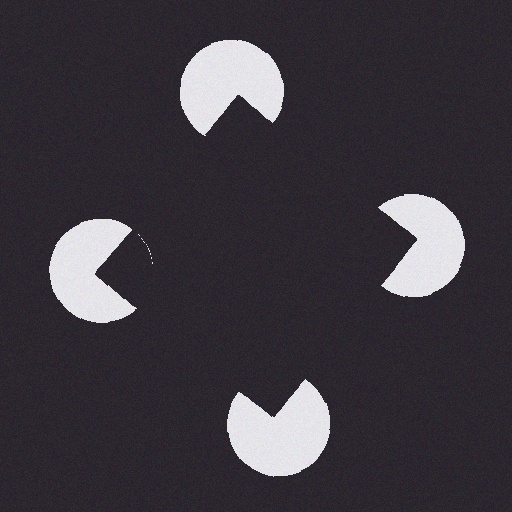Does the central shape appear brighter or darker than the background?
It typically appears slightly darker than the background, even though no actual brightness change is drawn.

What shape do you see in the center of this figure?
An illusory square — its edges are inferred from the aligned wedge cuts in the pac-man discs, not physically drawn.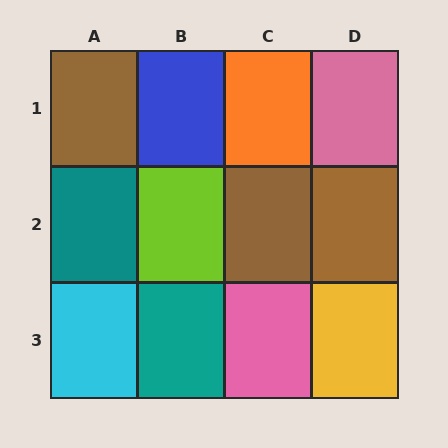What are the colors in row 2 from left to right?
Teal, lime, brown, brown.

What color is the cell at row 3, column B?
Teal.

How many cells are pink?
2 cells are pink.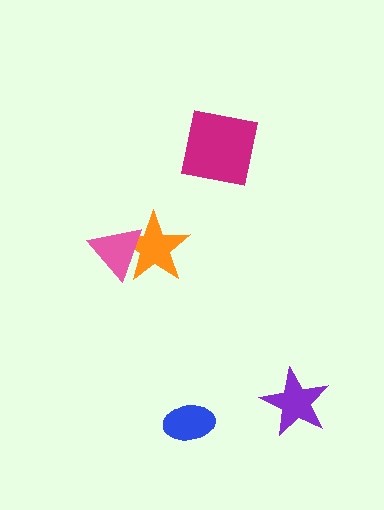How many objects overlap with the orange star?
1 object overlaps with the orange star.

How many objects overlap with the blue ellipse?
0 objects overlap with the blue ellipse.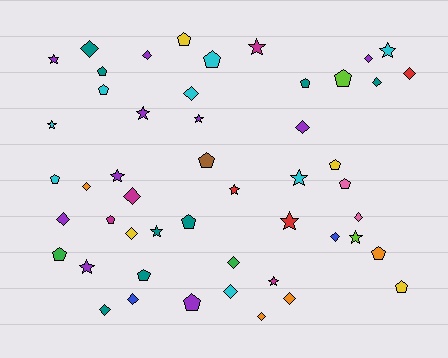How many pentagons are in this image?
There are 17 pentagons.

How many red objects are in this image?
There are 3 red objects.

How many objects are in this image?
There are 50 objects.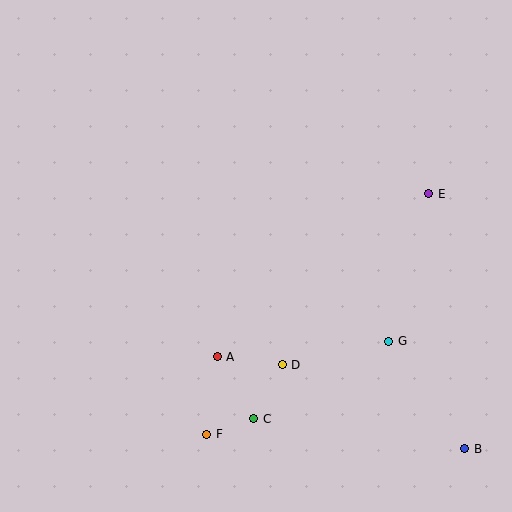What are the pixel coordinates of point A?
Point A is at (217, 357).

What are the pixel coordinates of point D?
Point D is at (282, 365).